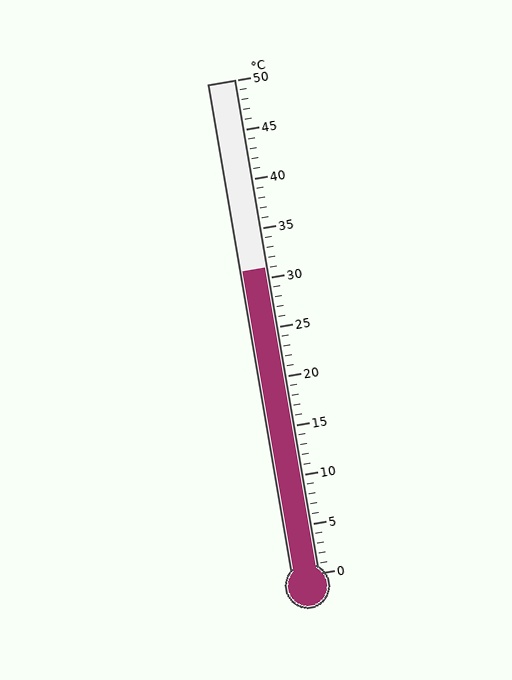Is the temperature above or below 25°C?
The temperature is above 25°C.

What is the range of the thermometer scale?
The thermometer scale ranges from 0°C to 50°C.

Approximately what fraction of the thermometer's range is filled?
The thermometer is filled to approximately 60% of its range.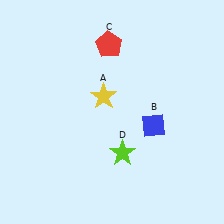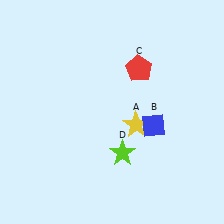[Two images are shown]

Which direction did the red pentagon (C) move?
The red pentagon (C) moved right.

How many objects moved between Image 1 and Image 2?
2 objects moved between the two images.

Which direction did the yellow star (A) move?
The yellow star (A) moved right.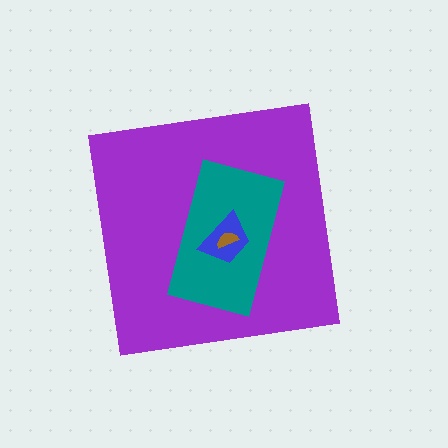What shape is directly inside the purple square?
The teal rectangle.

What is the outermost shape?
The purple square.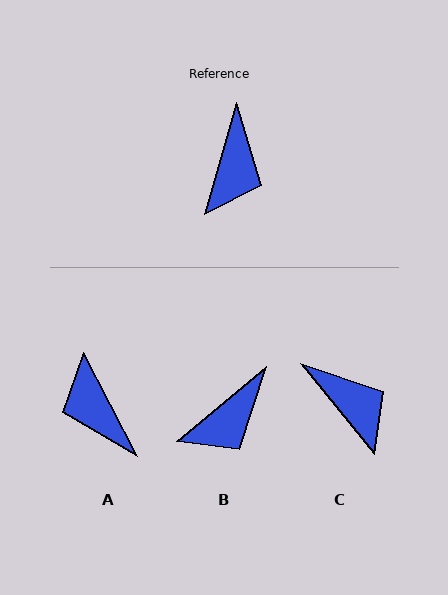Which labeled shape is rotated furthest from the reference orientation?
A, about 136 degrees away.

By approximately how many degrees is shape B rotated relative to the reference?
Approximately 34 degrees clockwise.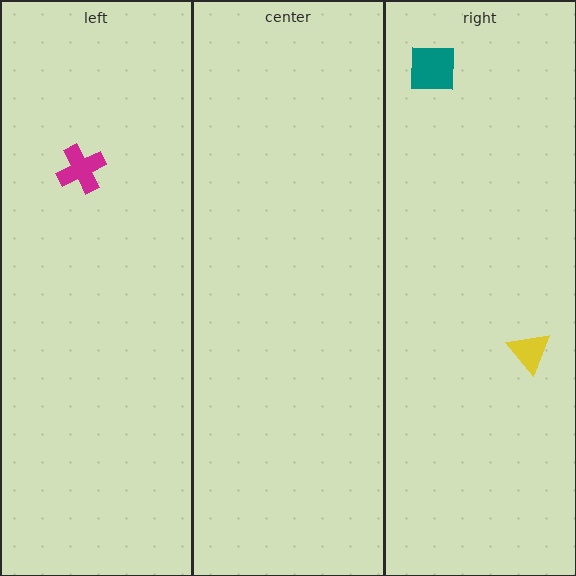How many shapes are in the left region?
1.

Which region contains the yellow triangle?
The right region.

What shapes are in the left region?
The magenta cross.